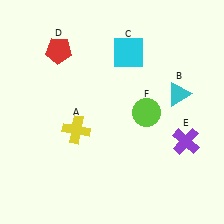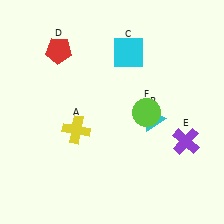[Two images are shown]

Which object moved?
The cyan triangle (B) moved left.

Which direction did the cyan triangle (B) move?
The cyan triangle (B) moved left.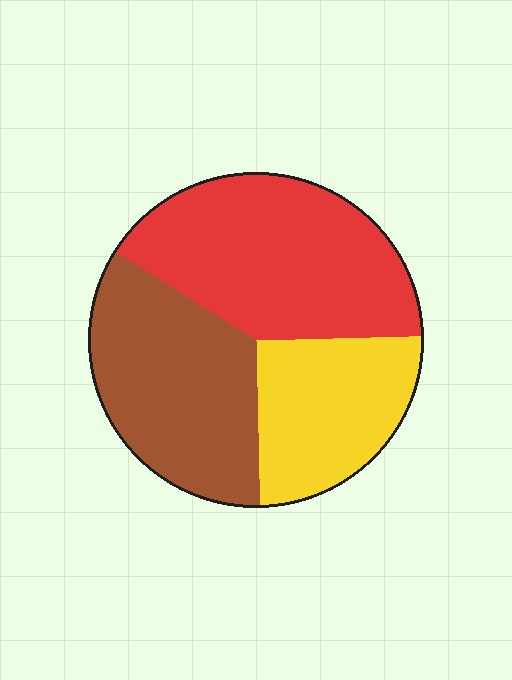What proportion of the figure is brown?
Brown covers around 35% of the figure.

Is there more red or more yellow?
Red.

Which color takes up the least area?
Yellow, at roughly 25%.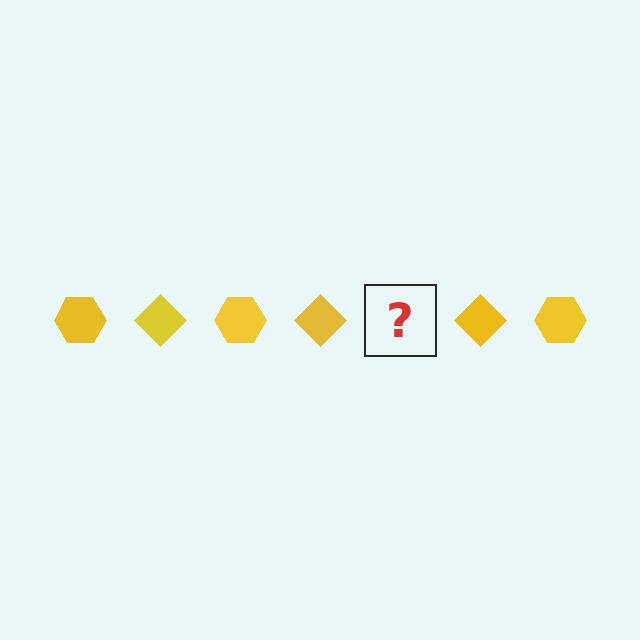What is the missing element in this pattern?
The missing element is a yellow hexagon.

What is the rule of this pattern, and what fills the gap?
The rule is that the pattern cycles through hexagon, diamond shapes in yellow. The gap should be filled with a yellow hexagon.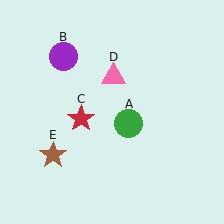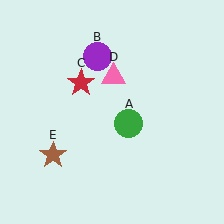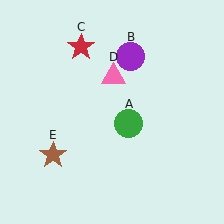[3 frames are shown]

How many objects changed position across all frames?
2 objects changed position: purple circle (object B), red star (object C).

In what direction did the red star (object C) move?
The red star (object C) moved up.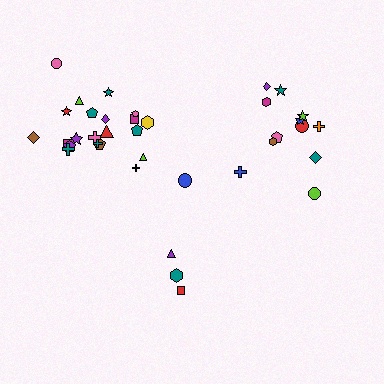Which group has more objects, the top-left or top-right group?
The top-left group.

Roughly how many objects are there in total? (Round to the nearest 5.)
Roughly 35 objects in total.